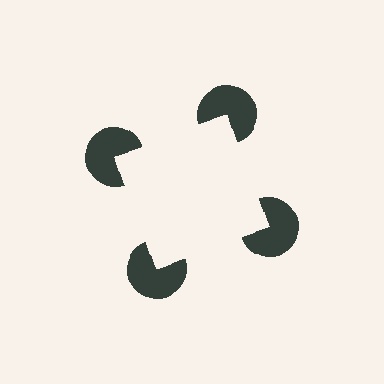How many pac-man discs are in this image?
There are 4 — one at each vertex of the illusory square.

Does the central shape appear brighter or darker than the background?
It typically appears slightly brighter than the background, even though no actual brightness change is drawn.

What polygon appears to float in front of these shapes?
An illusory square — its edges are inferred from the aligned wedge cuts in the pac-man discs, not physically drawn.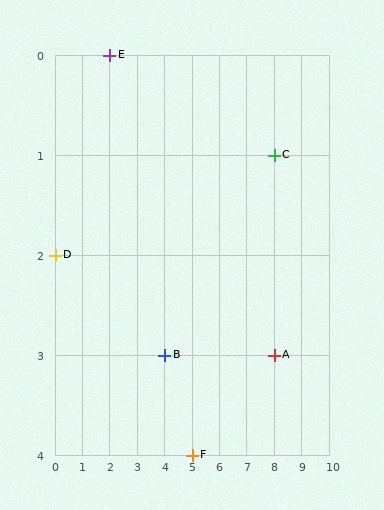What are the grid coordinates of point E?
Point E is at grid coordinates (2, 0).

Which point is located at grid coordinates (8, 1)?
Point C is at (8, 1).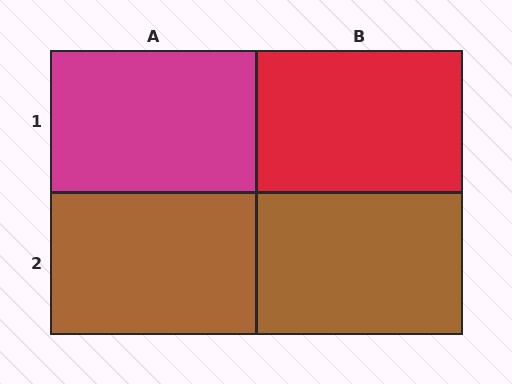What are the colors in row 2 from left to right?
Brown, brown.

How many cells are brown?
2 cells are brown.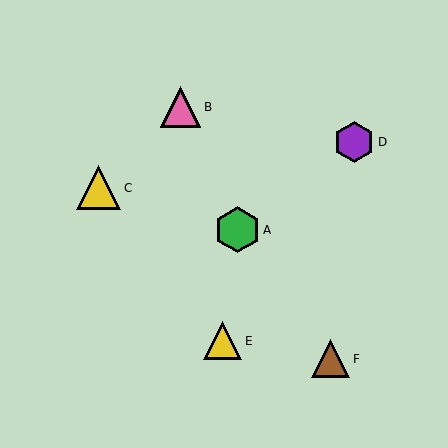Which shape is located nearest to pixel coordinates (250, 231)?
The green hexagon (labeled A) at (237, 230) is nearest to that location.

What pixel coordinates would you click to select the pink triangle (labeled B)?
Click at (181, 107) to select the pink triangle B.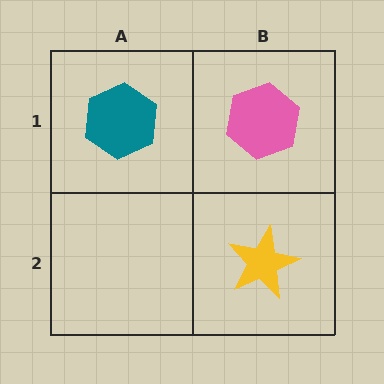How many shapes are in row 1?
2 shapes.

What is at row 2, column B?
A yellow star.